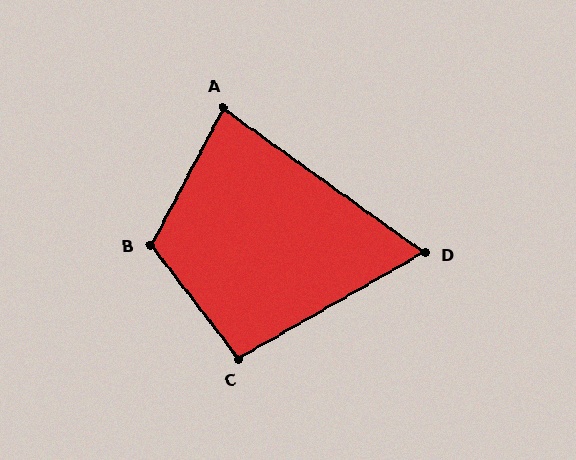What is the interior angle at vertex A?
Approximately 82 degrees (acute).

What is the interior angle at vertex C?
Approximately 98 degrees (obtuse).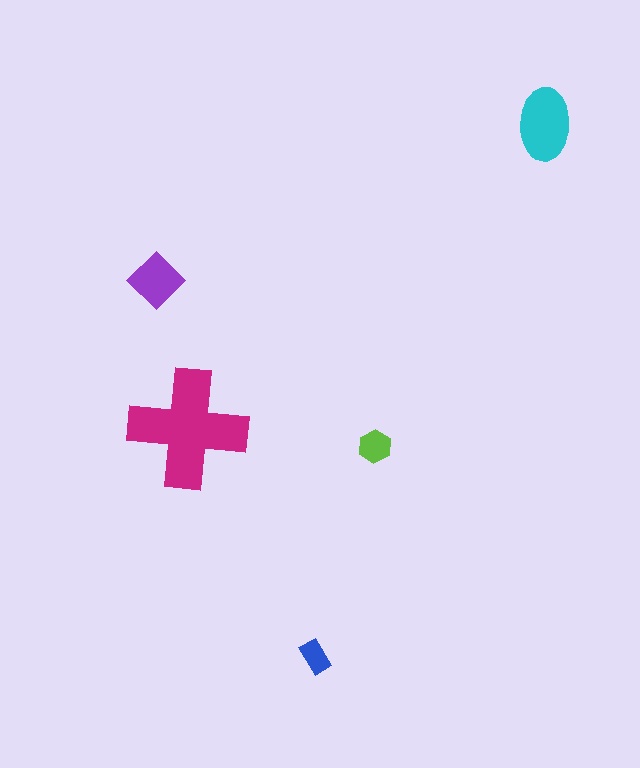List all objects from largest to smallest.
The magenta cross, the cyan ellipse, the purple diamond, the lime hexagon, the blue rectangle.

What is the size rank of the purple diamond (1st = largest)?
3rd.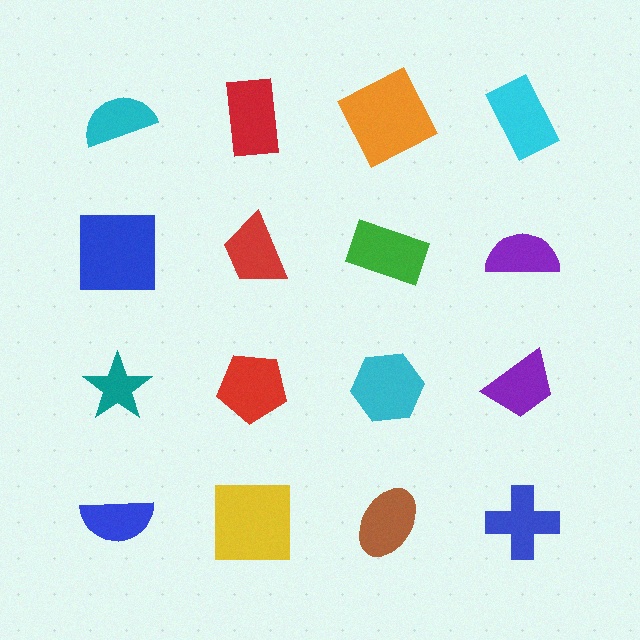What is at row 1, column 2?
A red rectangle.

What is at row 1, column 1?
A cyan semicircle.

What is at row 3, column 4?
A purple trapezoid.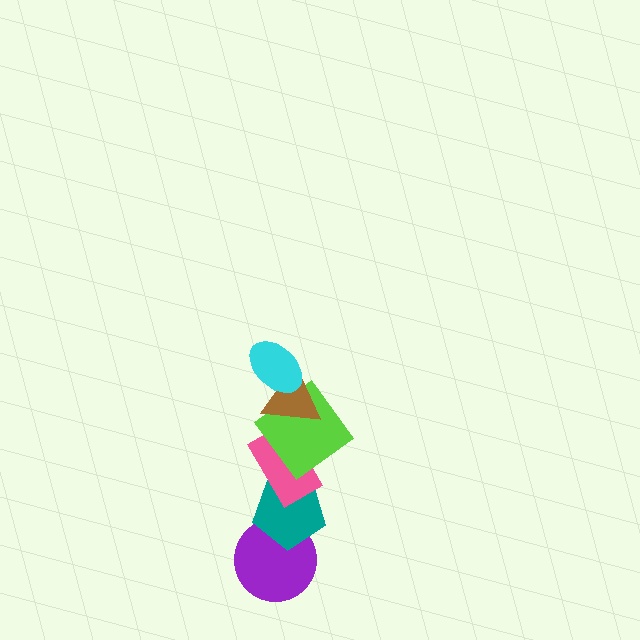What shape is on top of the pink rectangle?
The lime diamond is on top of the pink rectangle.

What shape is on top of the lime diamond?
The brown triangle is on top of the lime diamond.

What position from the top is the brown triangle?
The brown triangle is 2nd from the top.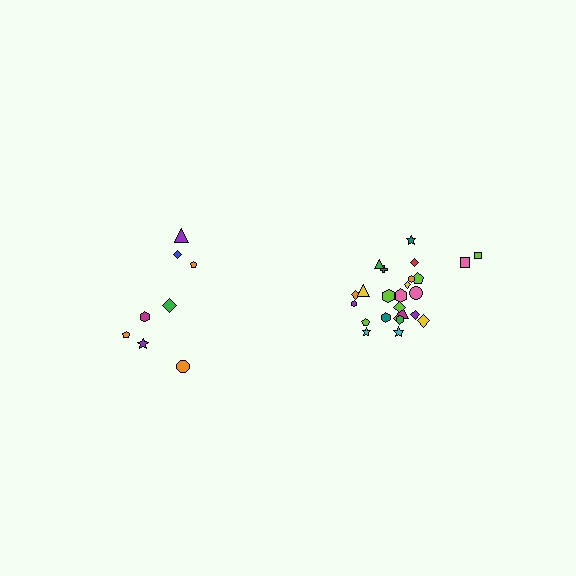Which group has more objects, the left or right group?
The right group.